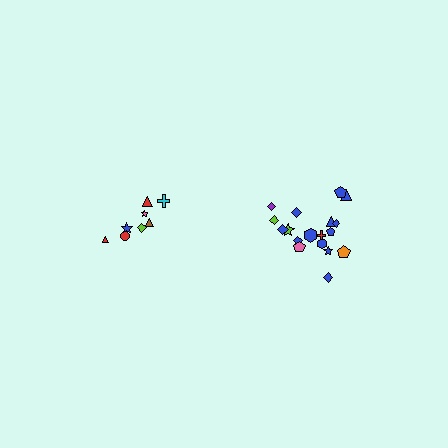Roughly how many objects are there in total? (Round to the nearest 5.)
Roughly 25 objects in total.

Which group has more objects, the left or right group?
The right group.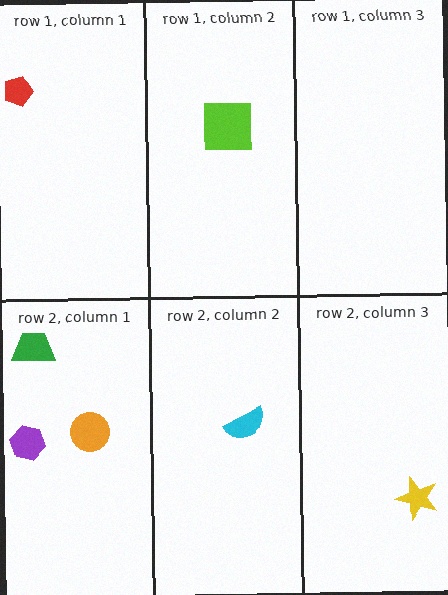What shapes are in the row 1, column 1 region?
The red pentagon.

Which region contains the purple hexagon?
The row 2, column 1 region.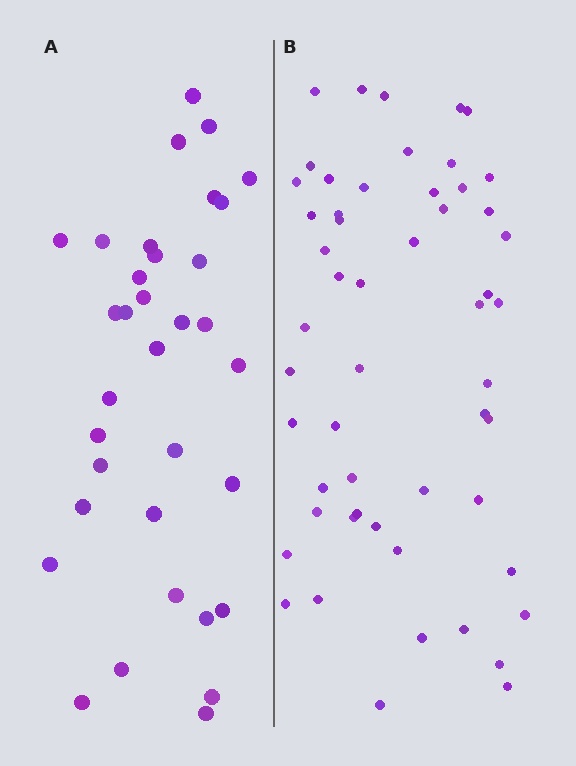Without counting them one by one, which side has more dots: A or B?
Region B (the right region) has more dots.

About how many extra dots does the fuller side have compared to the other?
Region B has approximately 20 more dots than region A.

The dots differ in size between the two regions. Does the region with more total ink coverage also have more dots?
No. Region A has more total ink coverage because its dots are larger, but region B actually contains more individual dots. Total area can be misleading — the number of items is what matters here.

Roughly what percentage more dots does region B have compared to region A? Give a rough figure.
About 60% more.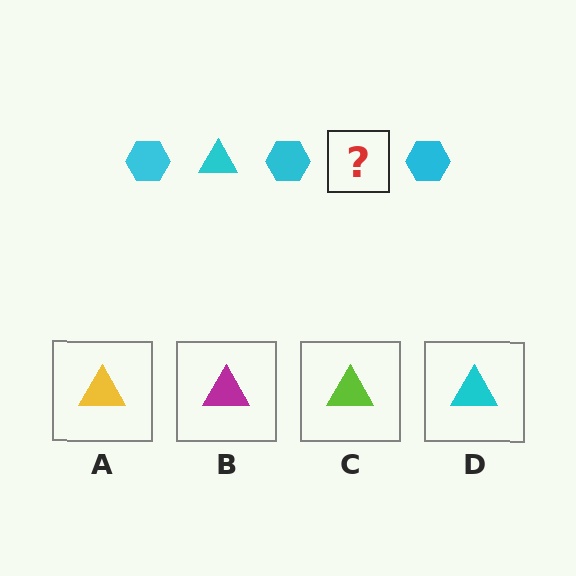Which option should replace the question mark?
Option D.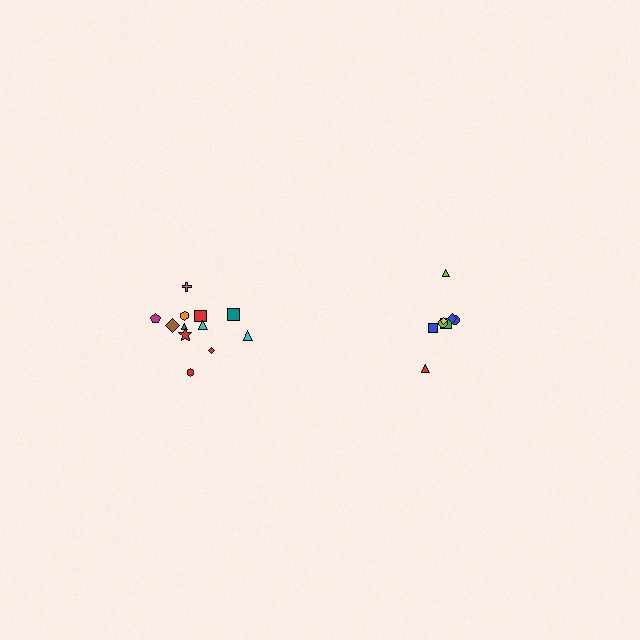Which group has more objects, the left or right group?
The left group.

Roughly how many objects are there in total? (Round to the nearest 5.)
Roughly 20 objects in total.